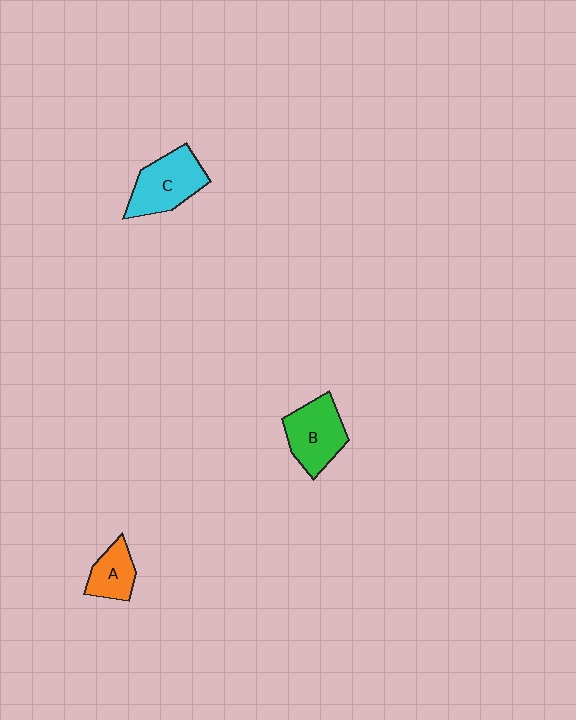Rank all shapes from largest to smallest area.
From largest to smallest: C (cyan), B (green), A (orange).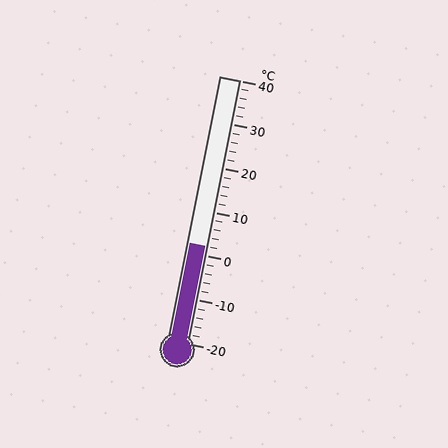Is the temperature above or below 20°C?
The temperature is below 20°C.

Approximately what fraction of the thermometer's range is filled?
The thermometer is filled to approximately 35% of its range.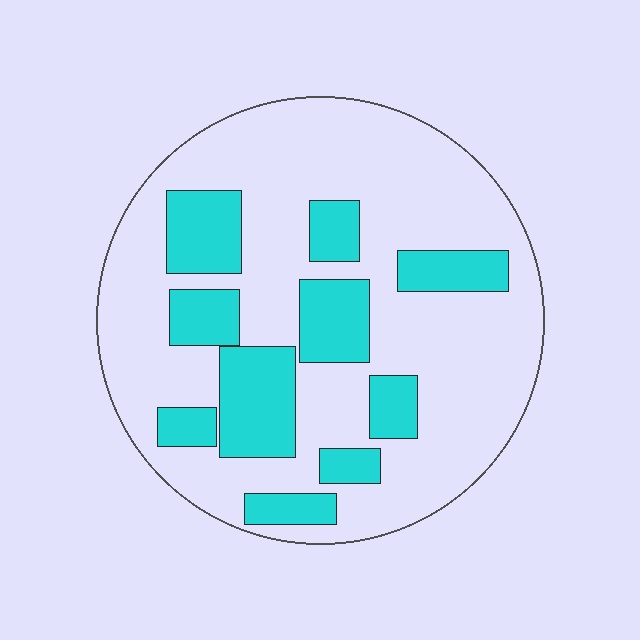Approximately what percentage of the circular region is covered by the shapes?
Approximately 30%.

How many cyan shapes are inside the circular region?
10.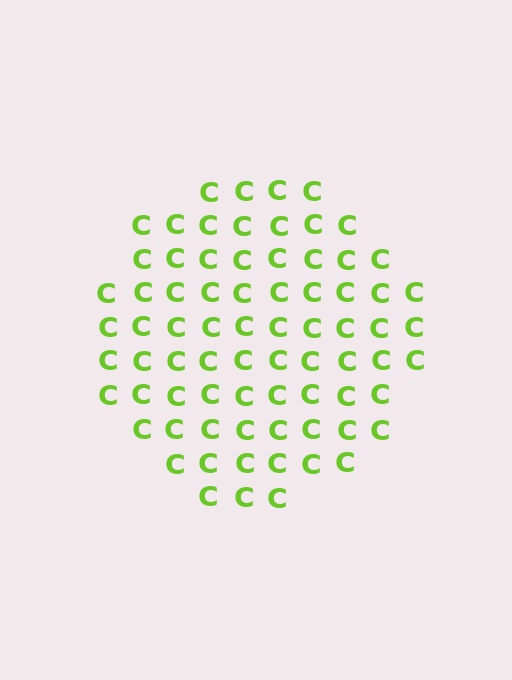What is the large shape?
The large shape is a circle.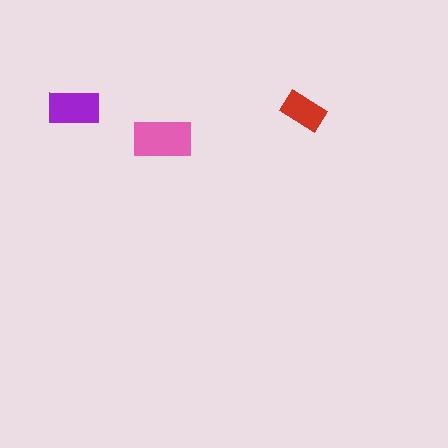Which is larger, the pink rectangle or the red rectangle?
The pink one.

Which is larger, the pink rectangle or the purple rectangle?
The pink one.